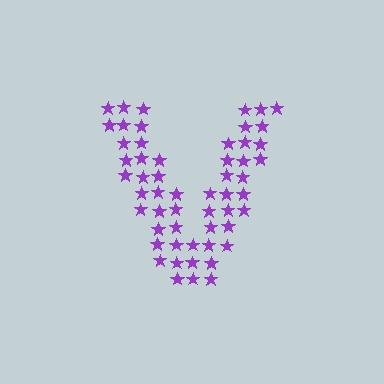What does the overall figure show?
The overall figure shows the letter V.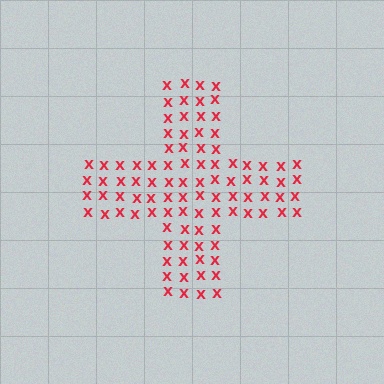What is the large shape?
The large shape is a cross.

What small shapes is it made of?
It is made of small letter X's.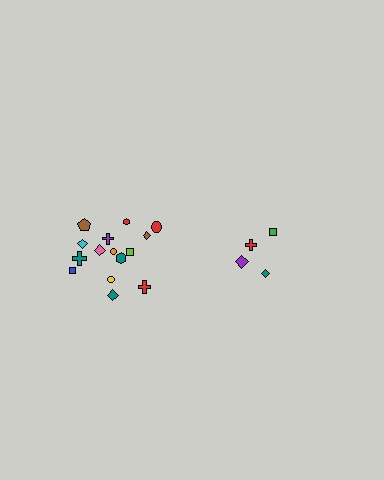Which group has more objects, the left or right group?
The left group.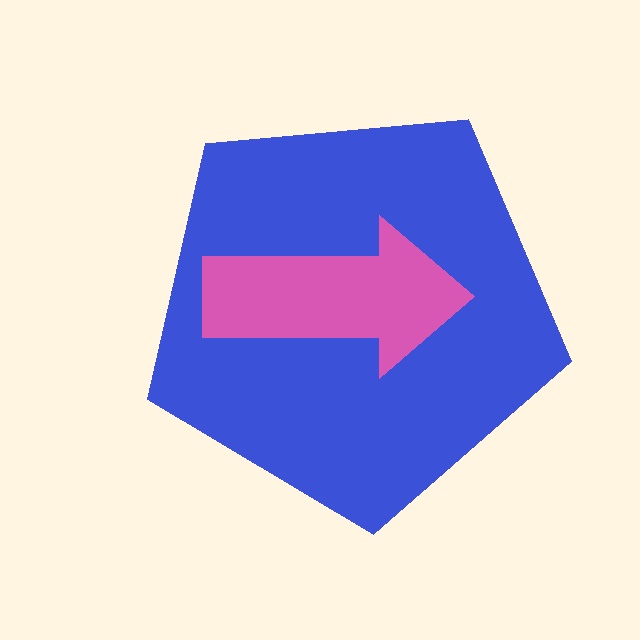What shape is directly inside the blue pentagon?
The pink arrow.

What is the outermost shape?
The blue pentagon.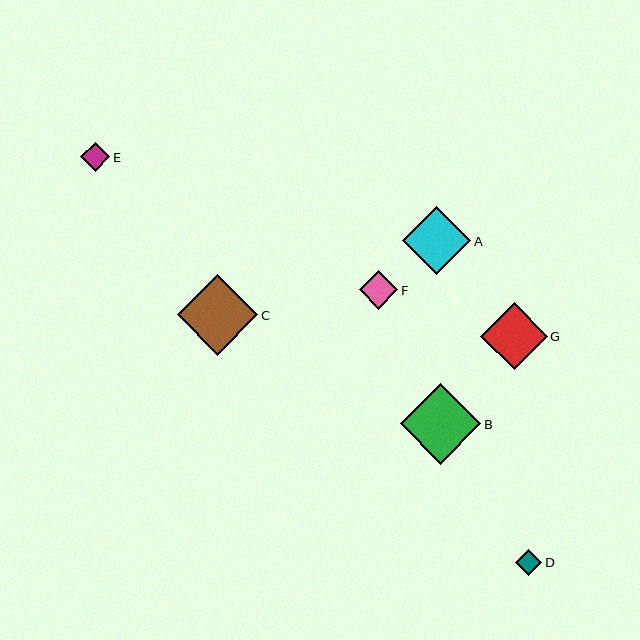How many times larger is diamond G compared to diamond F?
Diamond G is approximately 1.7 times the size of diamond F.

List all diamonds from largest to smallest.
From largest to smallest: C, B, A, G, F, E, D.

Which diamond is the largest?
Diamond C is the largest with a size of approximately 80 pixels.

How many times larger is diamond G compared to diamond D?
Diamond G is approximately 2.6 times the size of diamond D.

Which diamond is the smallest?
Diamond D is the smallest with a size of approximately 26 pixels.